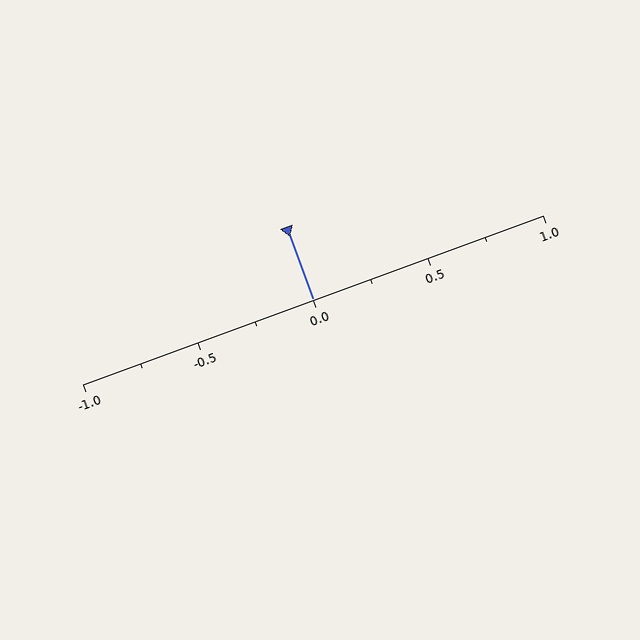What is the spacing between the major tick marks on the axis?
The major ticks are spaced 0.5 apart.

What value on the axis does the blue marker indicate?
The marker indicates approximately 0.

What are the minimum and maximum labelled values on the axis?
The axis runs from -1.0 to 1.0.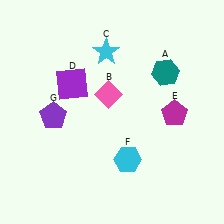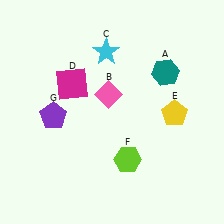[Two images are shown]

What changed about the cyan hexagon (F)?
In Image 1, F is cyan. In Image 2, it changed to lime.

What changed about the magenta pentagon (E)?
In Image 1, E is magenta. In Image 2, it changed to yellow.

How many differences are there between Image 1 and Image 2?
There are 3 differences between the two images.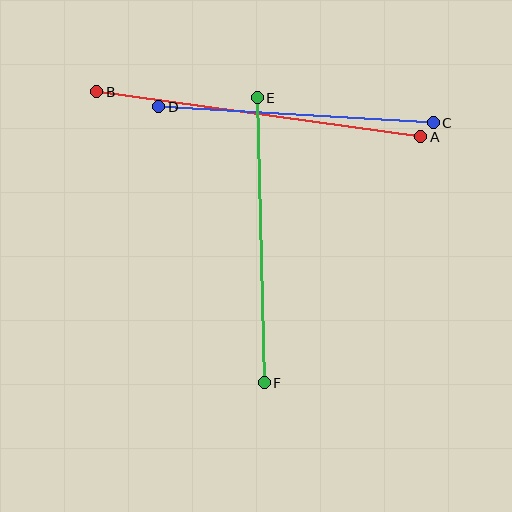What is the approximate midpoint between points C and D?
The midpoint is at approximately (296, 115) pixels.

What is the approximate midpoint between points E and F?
The midpoint is at approximately (261, 240) pixels.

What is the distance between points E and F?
The distance is approximately 285 pixels.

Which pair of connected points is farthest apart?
Points A and B are farthest apart.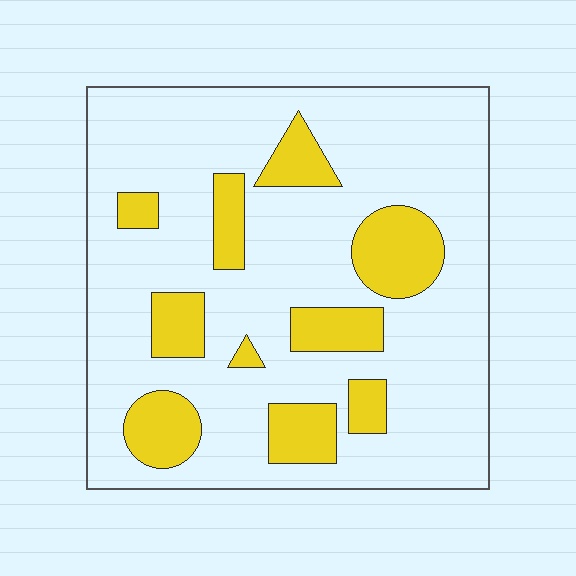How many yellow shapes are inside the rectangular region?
10.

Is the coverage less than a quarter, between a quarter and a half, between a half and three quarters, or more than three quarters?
Less than a quarter.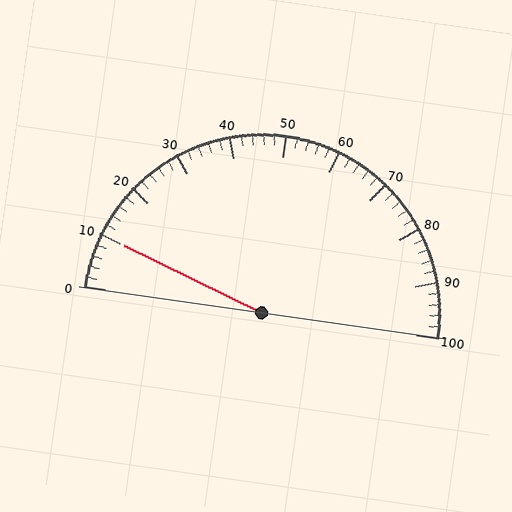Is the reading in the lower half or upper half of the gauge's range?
The reading is in the lower half of the range (0 to 100).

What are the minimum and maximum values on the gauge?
The gauge ranges from 0 to 100.